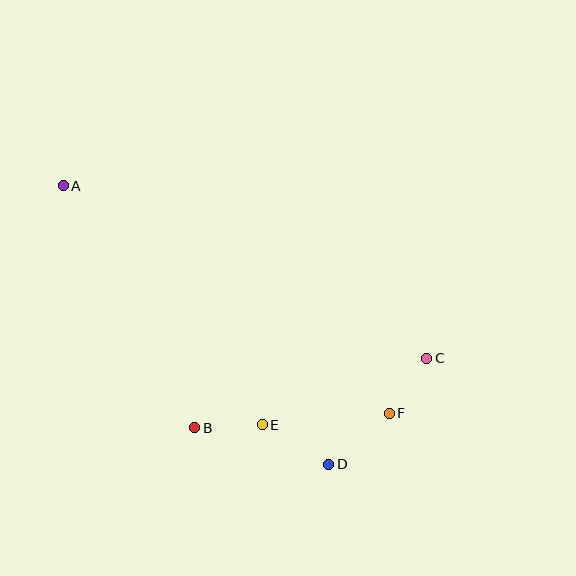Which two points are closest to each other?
Points C and F are closest to each other.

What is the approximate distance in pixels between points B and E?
The distance between B and E is approximately 68 pixels.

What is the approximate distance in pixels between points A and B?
The distance between A and B is approximately 275 pixels.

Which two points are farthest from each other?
Points A and C are farthest from each other.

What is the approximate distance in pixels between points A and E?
The distance between A and E is approximately 311 pixels.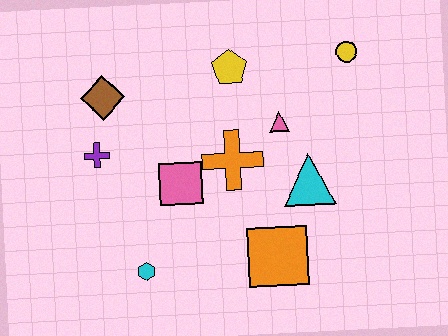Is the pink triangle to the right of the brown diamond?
Yes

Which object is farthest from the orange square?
The brown diamond is farthest from the orange square.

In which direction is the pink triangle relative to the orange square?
The pink triangle is above the orange square.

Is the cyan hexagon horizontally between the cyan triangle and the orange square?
No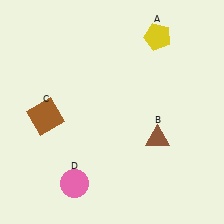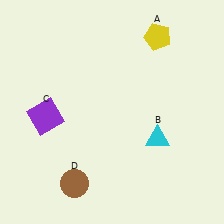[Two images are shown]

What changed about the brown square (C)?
In Image 1, C is brown. In Image 2, it changed to purple.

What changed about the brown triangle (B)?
In Image 1, B is brown. In Image 2, it changed to cyan.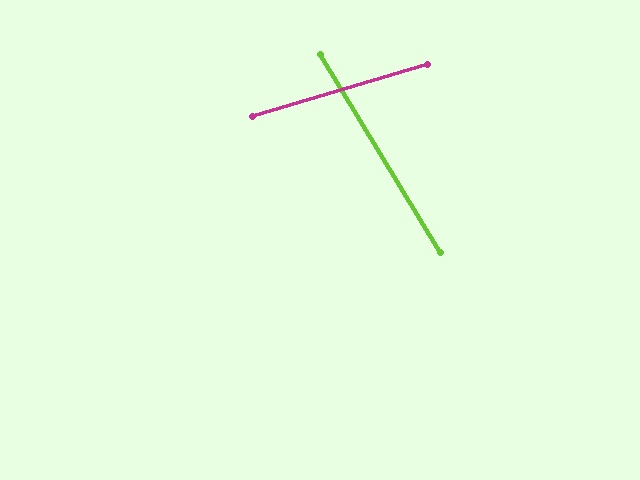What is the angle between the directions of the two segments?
Approximately 75 degrees.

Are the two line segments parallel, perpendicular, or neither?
Neither parallel nor perpendicular — they differ by about 75°.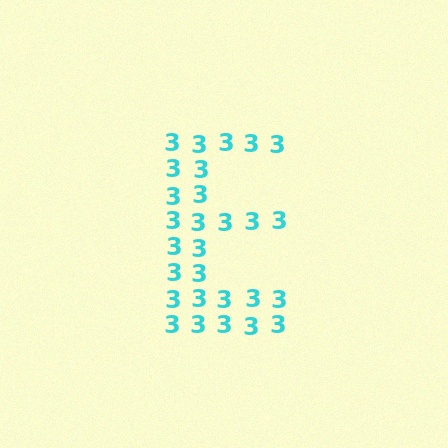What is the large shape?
The large shape is the letter E.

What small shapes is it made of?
It is made of small digit 3's.